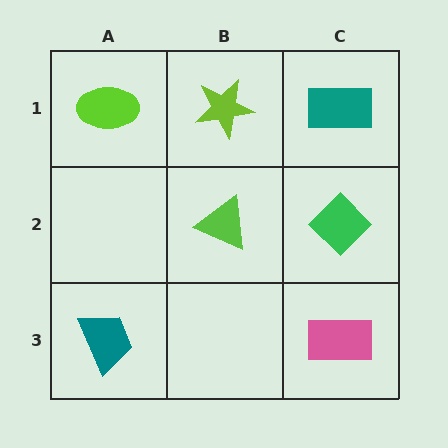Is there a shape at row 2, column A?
No, that cell is empty.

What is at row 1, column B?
A lime star.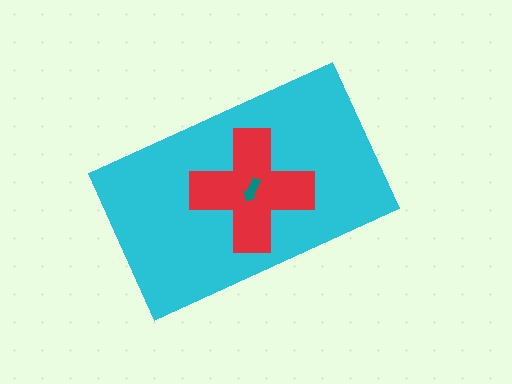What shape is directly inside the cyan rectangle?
The red cross.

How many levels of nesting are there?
3.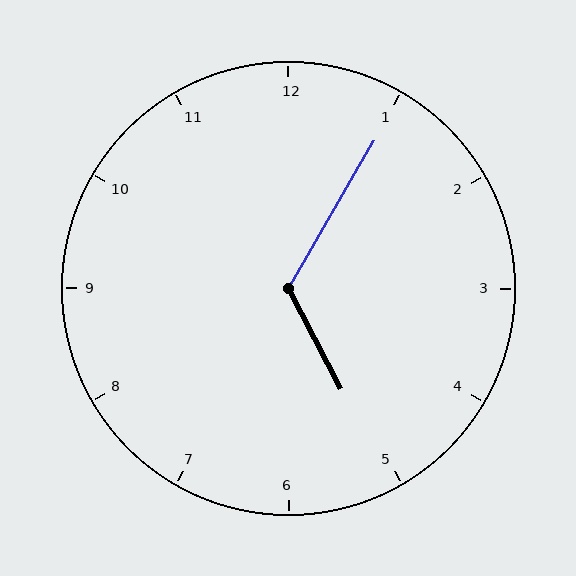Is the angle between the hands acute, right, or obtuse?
It is obtuse.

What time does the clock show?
5:05.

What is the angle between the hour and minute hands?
Approximately 122 degrees.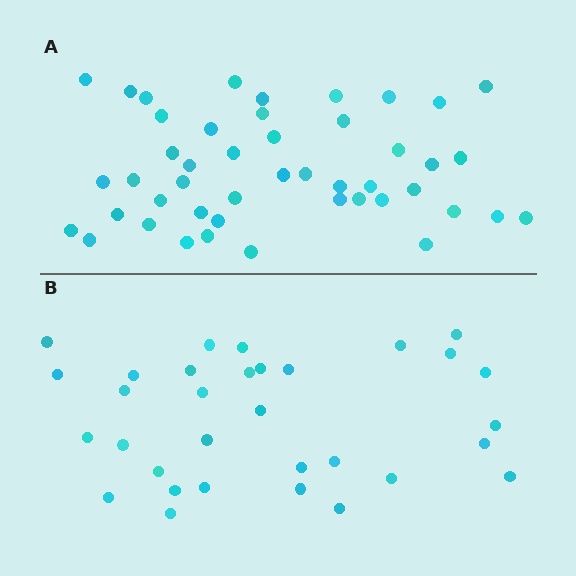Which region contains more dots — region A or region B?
Region A (the top region) has more dots.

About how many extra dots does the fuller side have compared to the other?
Region A has approximately 15 more dots than region B.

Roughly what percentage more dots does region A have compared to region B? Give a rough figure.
About 45% more.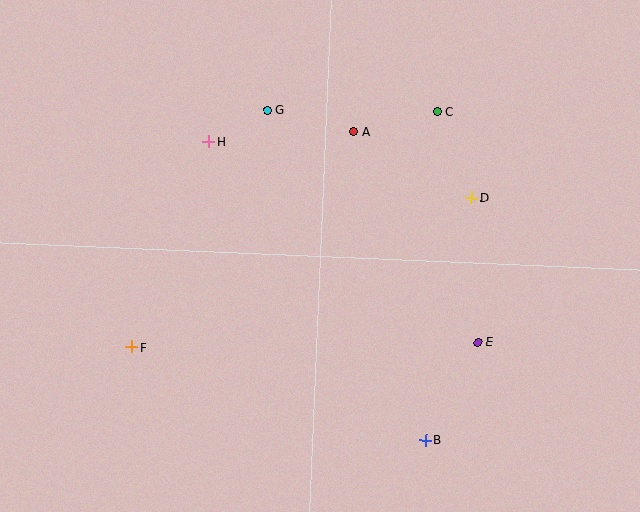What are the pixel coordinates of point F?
Point F is at (132, 347).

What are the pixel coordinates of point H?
Point H is at (208, 142).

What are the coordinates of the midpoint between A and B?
The midpoint between A and B is at (390, 286).